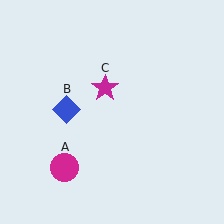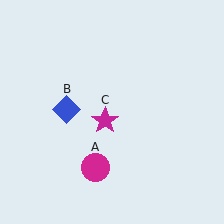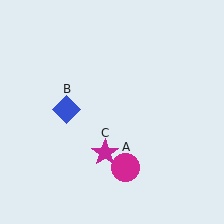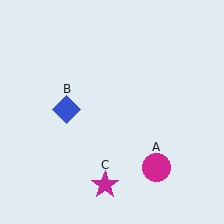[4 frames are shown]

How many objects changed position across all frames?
2 objects changed position: magenta circle (object A), magenta star (object C).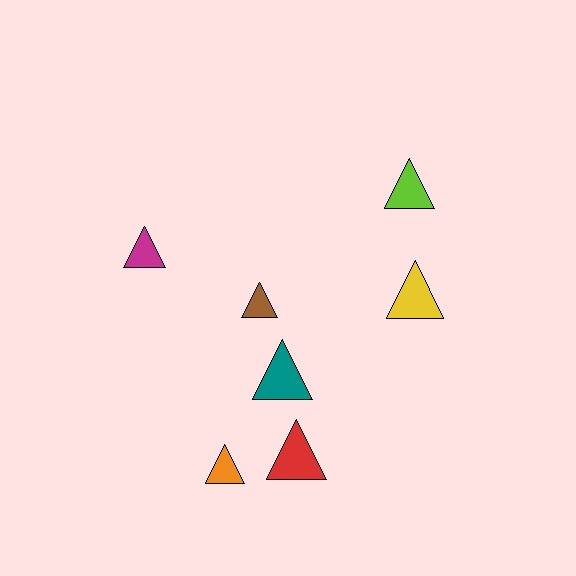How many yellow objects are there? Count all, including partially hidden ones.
There is 1 yellow object.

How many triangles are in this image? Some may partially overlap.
There are 7 triangles.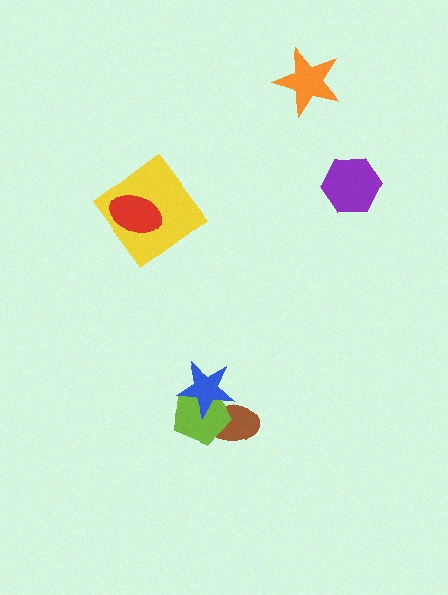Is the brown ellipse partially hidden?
Yes, it is partially covered by another shape.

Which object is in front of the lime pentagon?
The blue star is in front of the lime pentagon.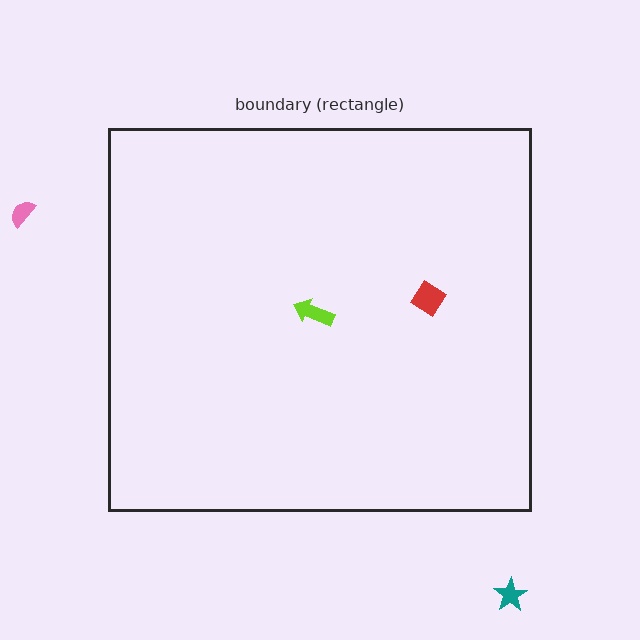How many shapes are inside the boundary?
2 inside, 2 outside.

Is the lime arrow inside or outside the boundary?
Inside.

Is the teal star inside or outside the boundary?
Outside.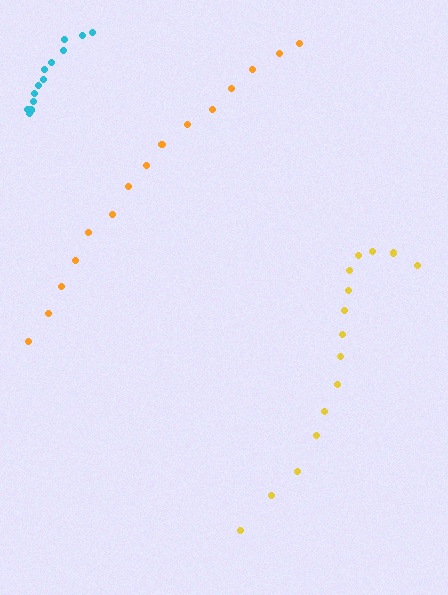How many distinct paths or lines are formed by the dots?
There are 3 distinct paths.